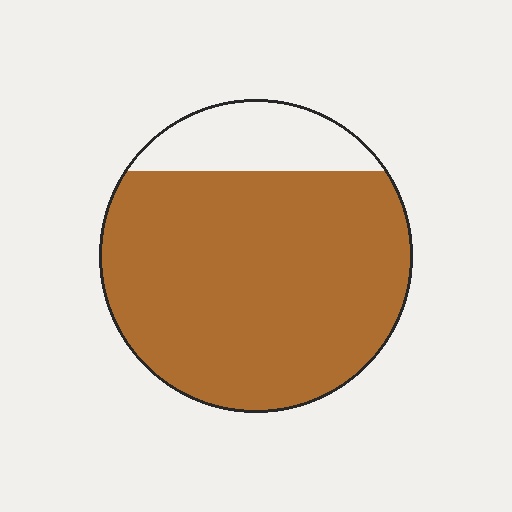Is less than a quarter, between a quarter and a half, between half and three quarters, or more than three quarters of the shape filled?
More than three quarters.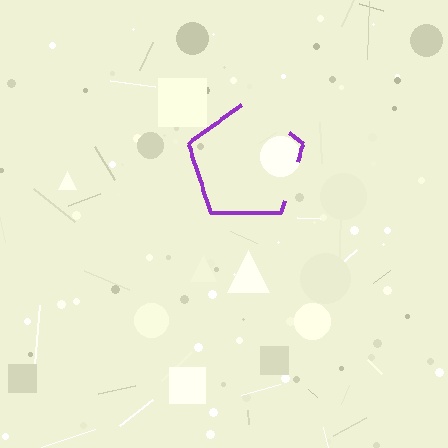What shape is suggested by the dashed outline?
The dashed outline suggests a pentagon.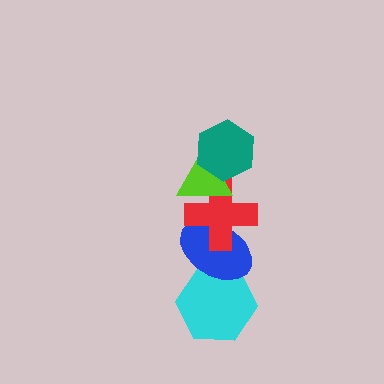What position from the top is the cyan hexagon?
The cyan hexagon is 5th from the top.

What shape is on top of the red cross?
The lime triangle is on top of the red cross.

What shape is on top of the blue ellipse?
The red cross is on top of the blue ellipse.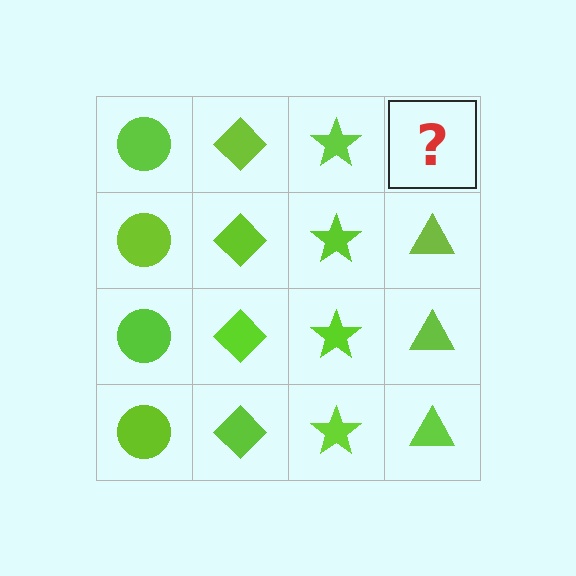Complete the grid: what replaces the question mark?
The question mark should be replaced with a lime triangle.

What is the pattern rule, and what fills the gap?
The rule is that each column has a consistent shape. The gap should be filled with a lime triangle.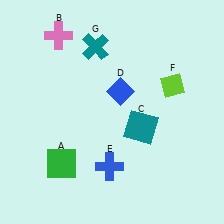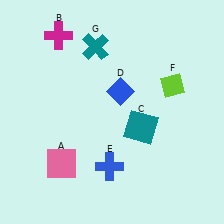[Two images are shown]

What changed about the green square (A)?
In Image 1, A is green. In Image 2, it changed to pink.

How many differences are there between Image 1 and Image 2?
There are 2 differences between the two images.